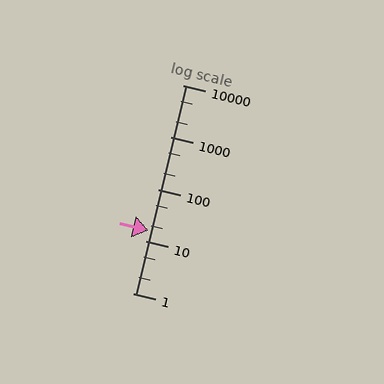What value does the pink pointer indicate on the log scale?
The pointer indicates approximately 16.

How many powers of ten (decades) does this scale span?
The scale spans 4 decades, from 1 to 10000.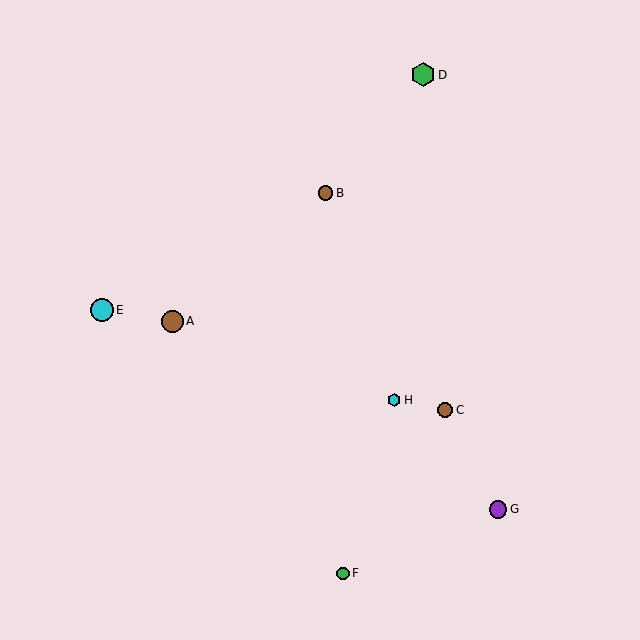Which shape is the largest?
The green hexagon (labeled D) is the largest.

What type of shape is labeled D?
Shape D is a green hexagon.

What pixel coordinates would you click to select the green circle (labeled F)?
Click at (343, 573) to select the green circle F.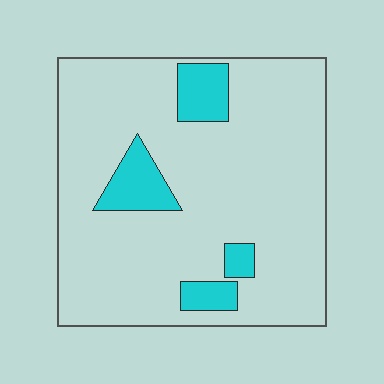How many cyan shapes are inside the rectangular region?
4.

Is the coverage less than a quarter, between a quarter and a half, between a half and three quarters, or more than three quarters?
Less than a quarter.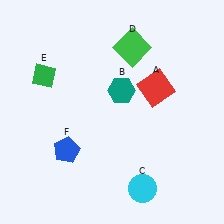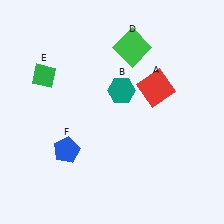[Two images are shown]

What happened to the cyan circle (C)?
The cyan circle (C) was removed in Image 2. It was in the bottom-right area of Image 1.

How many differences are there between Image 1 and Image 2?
There is 1 difference between the two images.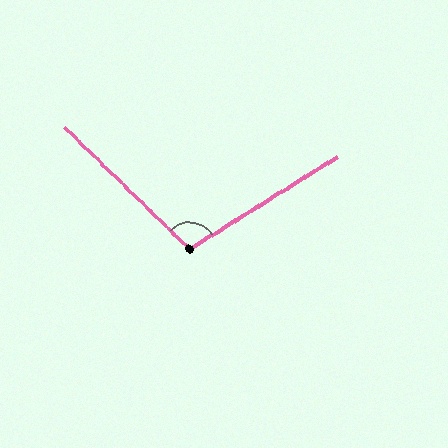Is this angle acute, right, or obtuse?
It is obtuse.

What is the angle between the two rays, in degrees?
Approximately 104 degrees.